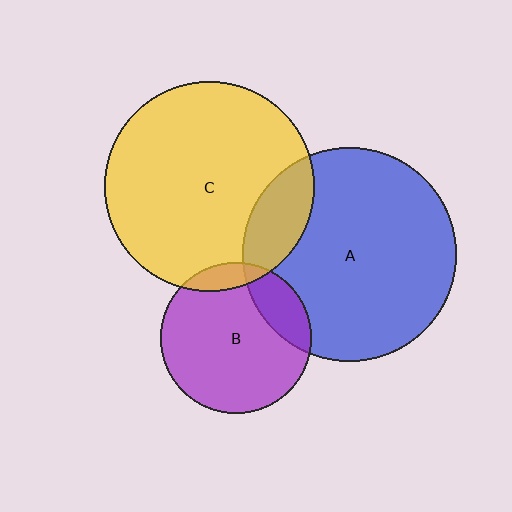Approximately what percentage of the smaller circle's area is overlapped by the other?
Approximately 10%.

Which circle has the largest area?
Circle A (blue).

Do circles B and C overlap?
Yes.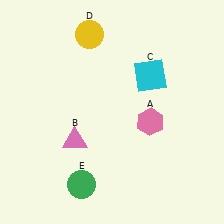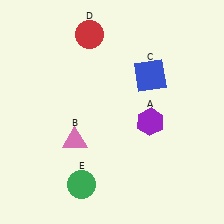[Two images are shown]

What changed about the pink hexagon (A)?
In Image 1, A is pink. In Image 2, it changed to purple.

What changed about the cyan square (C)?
In Image 1, C is cyan. In Image 2, it changed to blue.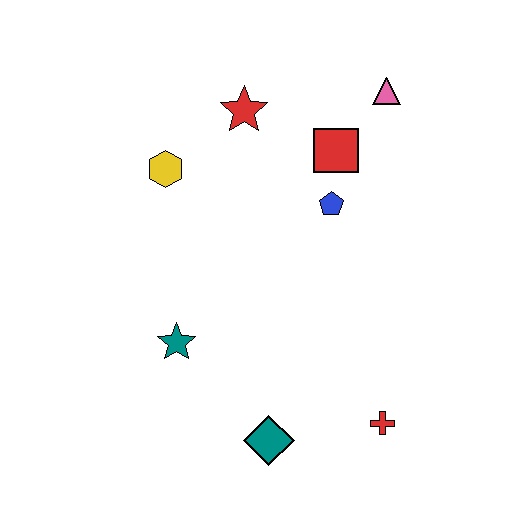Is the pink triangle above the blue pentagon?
Yes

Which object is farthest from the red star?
The red cross is farthest from the red star.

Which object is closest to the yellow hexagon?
The red star is closest to the yellow hexagon.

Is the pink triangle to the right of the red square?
Yes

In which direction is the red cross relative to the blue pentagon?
The red cross is below the blue pentagon.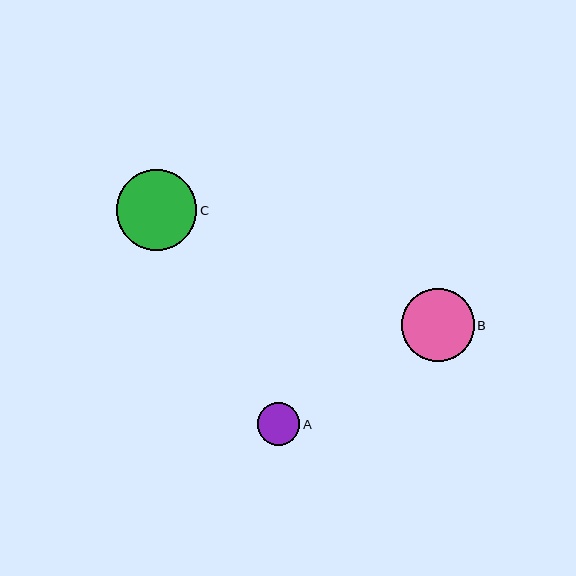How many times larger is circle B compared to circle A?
Circle B is approximately 1.7 times the size of circle A.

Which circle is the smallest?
Circle A is the smallest with a size of approximately 43 pixels.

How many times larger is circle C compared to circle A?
Circle C is approximately 1.9 times the size of circle A.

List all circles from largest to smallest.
From largest to smallest: C, B, A.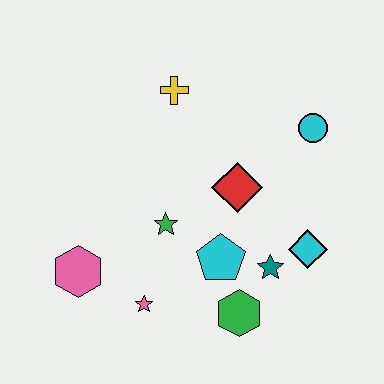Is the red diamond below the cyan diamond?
No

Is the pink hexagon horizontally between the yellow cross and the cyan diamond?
No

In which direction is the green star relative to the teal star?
The green star is to the left of the teal star.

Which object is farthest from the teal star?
The yellow cross is farthest from the teal star.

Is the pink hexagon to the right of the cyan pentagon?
No